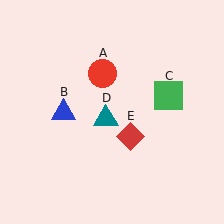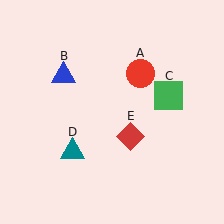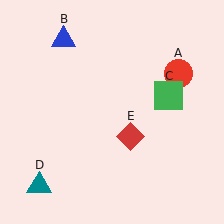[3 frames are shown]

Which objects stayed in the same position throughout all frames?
Green square (object C) and red diamond (object E) remained stationary.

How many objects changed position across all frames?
3 objects changed position: red circle (object A), blue triangle (object B), teal triangle (object D).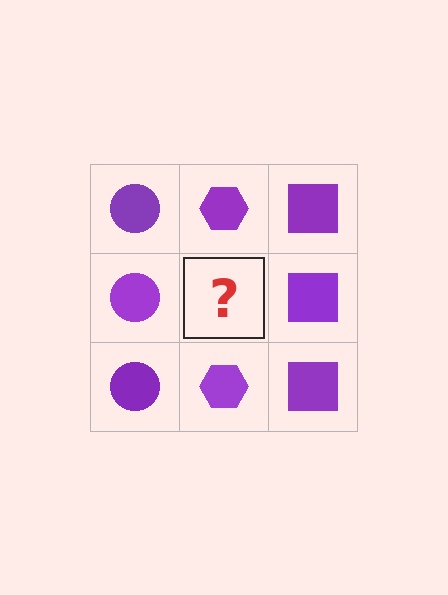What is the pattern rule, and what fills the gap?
The rule is that each column has a consistent shape. The gap should be filled with a purple hexagon.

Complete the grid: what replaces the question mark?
The question mark should be replaced with a purple hexagon.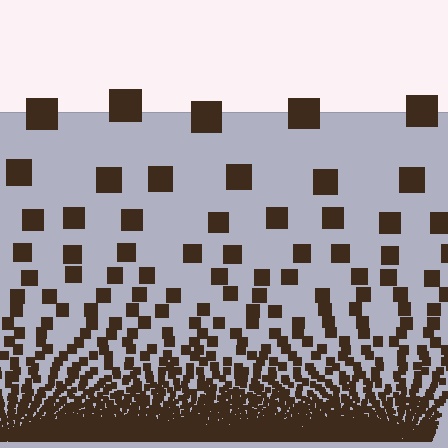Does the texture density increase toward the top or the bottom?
Density increases toward the bottom.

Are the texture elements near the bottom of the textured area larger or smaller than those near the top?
Smaller. The gradient is inverted — elements near the bottom are smaller and denser.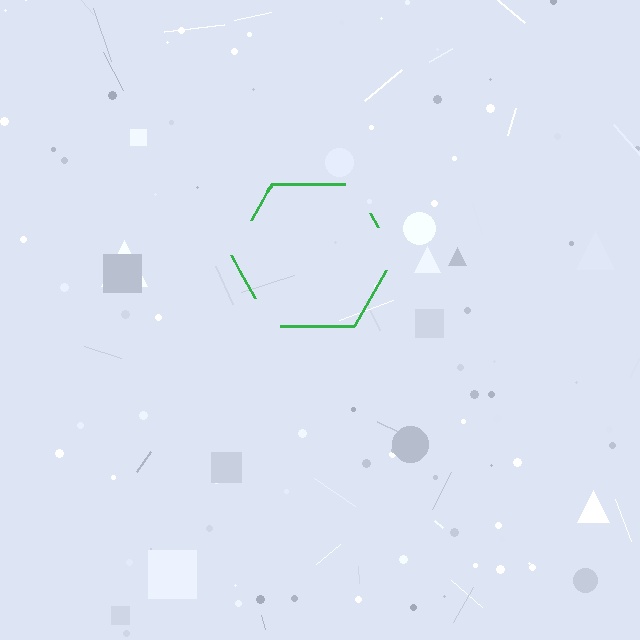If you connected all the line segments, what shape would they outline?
They would outline a hexagon.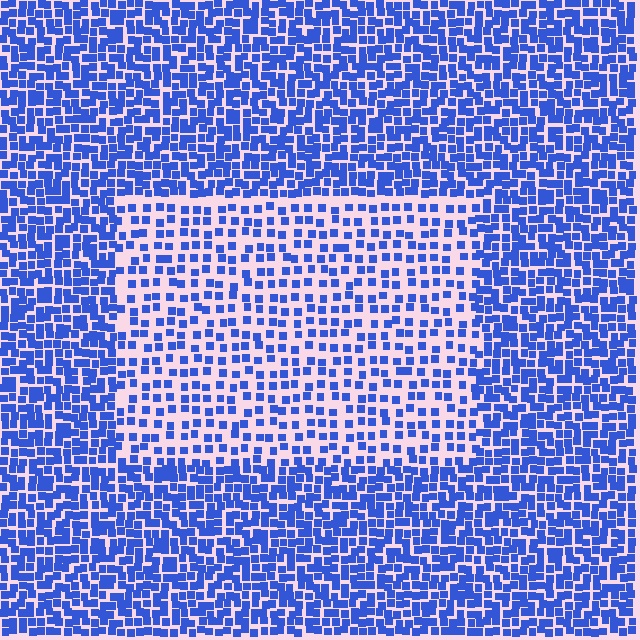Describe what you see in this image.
The image contains small blue elements arranged at two different densities. A rectangle-shaped region is visible where the elements are less densely packed than the surrounding area.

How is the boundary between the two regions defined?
The boundary is defined by a change in element density (approximately 2.0x ratio). All elements are the same color, size, and shape.